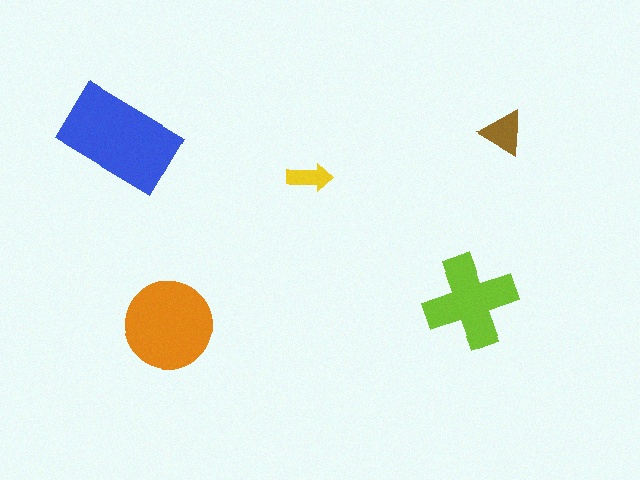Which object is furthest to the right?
The brown triangle is rightmost.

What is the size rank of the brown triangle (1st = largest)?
4th.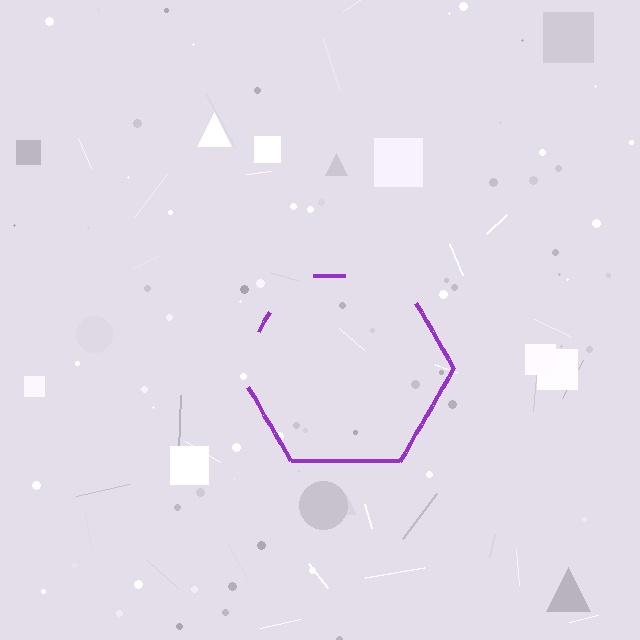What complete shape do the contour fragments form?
The contour fragments form a hexagon.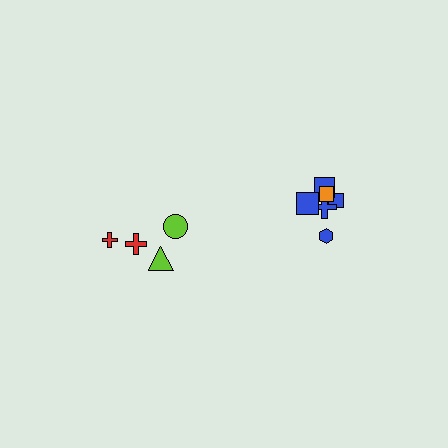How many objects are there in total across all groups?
There are 10 objects.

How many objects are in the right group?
There are 6 objects.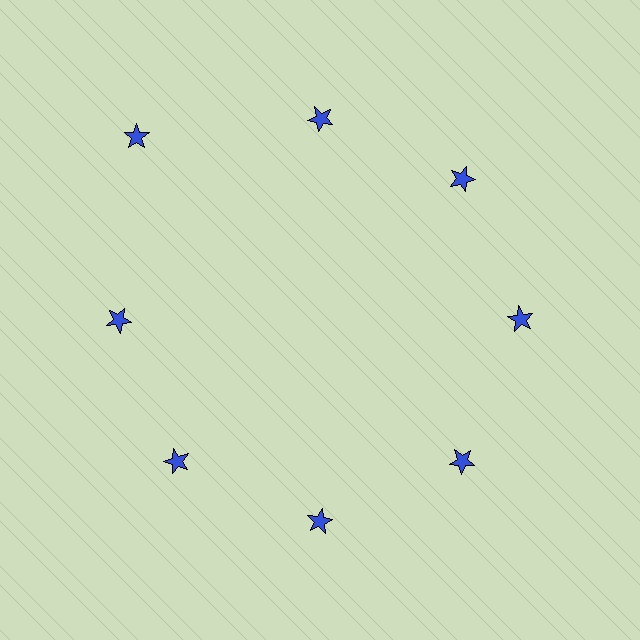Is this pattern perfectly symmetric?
No. The 8 blue stars are arranged in a ring, but one element near the 10 o'clock position is pushed outward from the center, breaking the 8-fold rotational symmetry.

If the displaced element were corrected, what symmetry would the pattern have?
It would have 8-fold rotational symmetry — the pattern would map onto itself every 45 degrees.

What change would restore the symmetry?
The symmetry would be restored by moving it inward, back onto the ring so that all 8 stars sit at equal angles and equal distance from the center.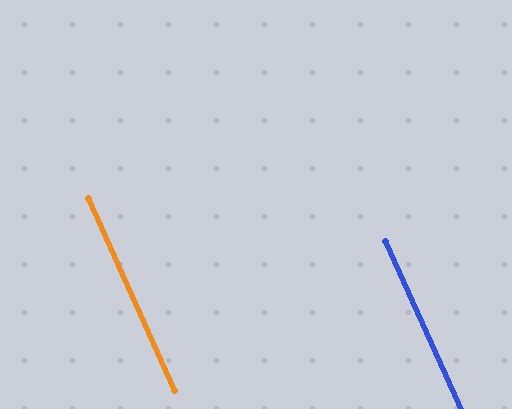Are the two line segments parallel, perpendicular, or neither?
Parallel — their directions differ by only 0.0°.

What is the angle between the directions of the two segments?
Approximately 0 degrees.